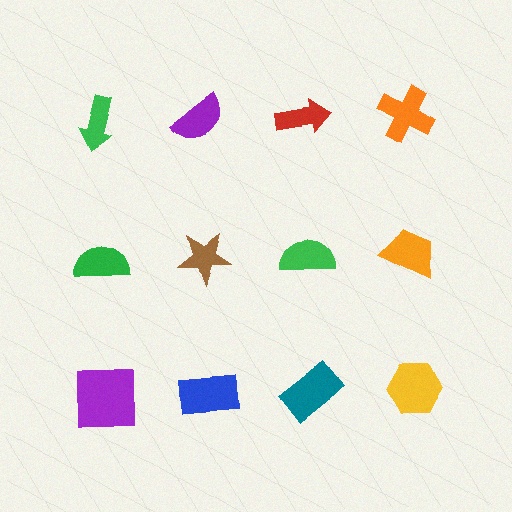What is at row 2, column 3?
A green semicircle.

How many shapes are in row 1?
4 shapes.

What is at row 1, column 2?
A purple semicircle.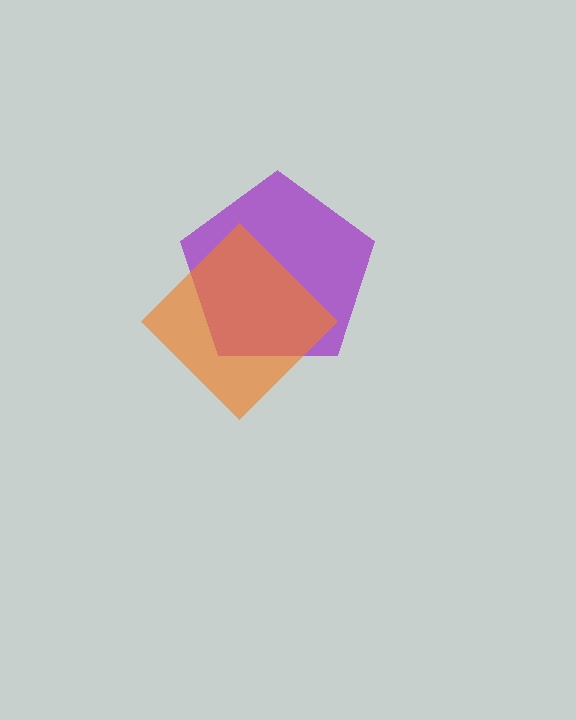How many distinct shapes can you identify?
There are 2 distinct shapes: a purple pentagon, an orange diamond.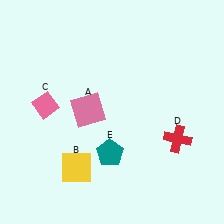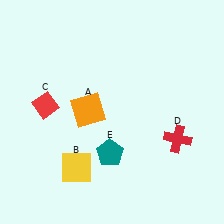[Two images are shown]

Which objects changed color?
A changed from pink to orange. C changed from pink to red.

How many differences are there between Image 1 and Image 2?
There are 2 differences between the two images.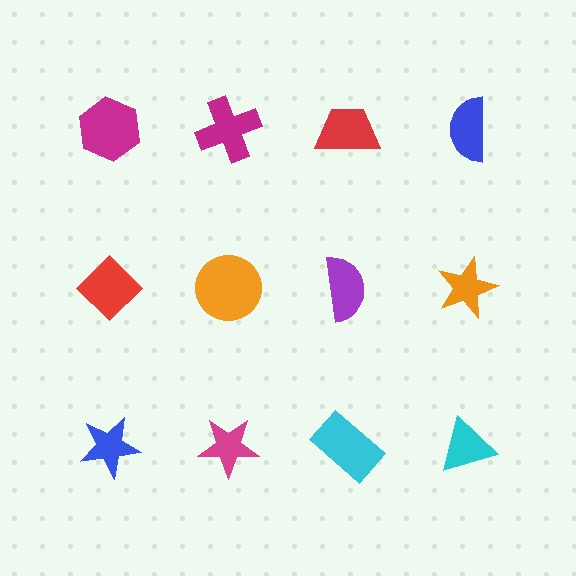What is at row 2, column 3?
A purple semicircle.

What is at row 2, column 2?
An orange circle.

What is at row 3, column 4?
A cyan triangle.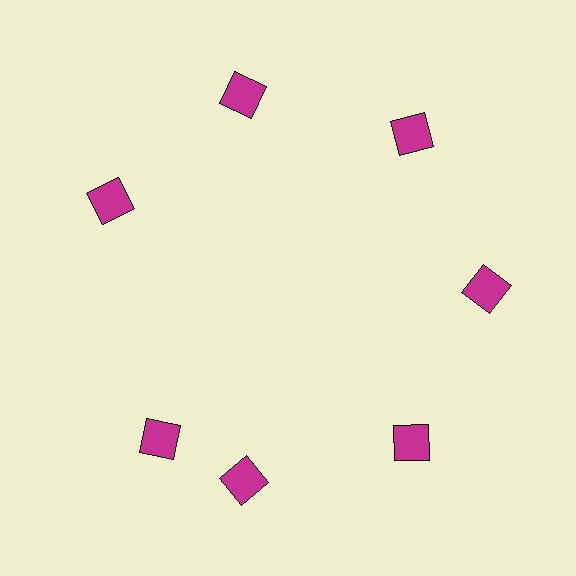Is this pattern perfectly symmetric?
No. The 7 magenta squares are arranged in a ring, but one element near the 8 o'clock position is rotated out of alignment along the ring, breaking the 7-fold rotational symmetry.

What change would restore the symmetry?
The symmetry would be restored by rotating it back into even spacing with its neighbors so that all 7 squares sit at equal angles and equal distance from the center.